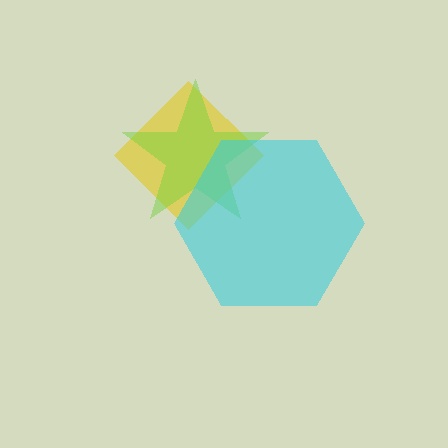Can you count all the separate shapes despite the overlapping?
Yes, there are 3 separate shapes.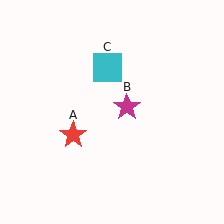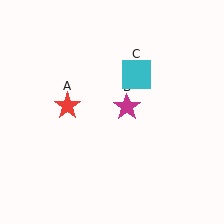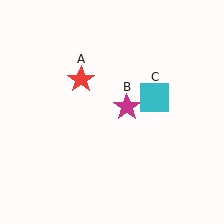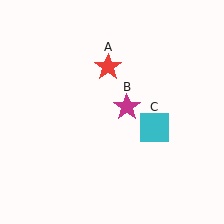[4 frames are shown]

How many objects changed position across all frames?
2 objects changed position: red star (object A), cyan square (object C).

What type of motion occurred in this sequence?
The red star (object A), cyan square (object C) rotated clockwise around the center of the scene.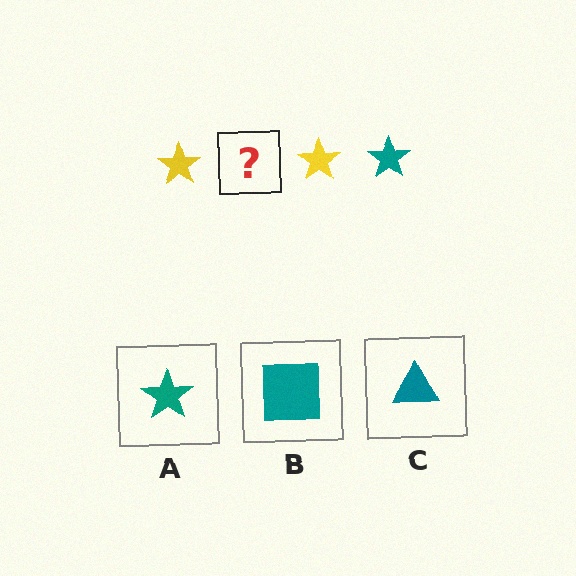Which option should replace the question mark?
Option A.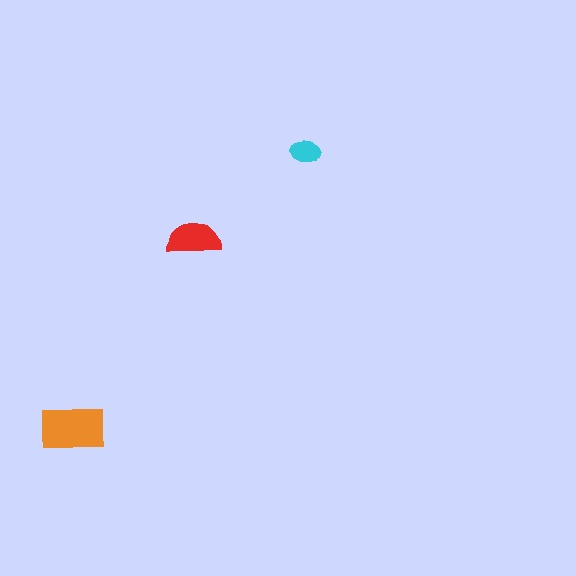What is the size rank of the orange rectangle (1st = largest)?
1st.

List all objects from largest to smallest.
The orange rectangle, the red semicircle, the cyan ellipse.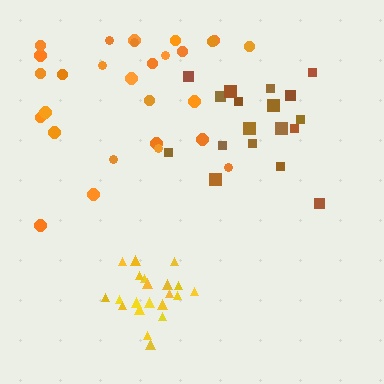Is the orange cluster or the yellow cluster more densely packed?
Yellow.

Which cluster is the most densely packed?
Yellow.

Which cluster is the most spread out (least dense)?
Orange.